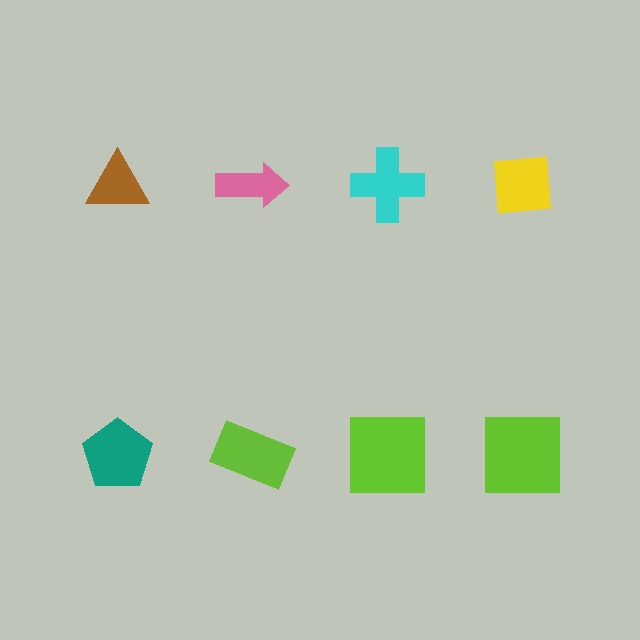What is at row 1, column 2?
A pink arrow.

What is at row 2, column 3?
A lime square.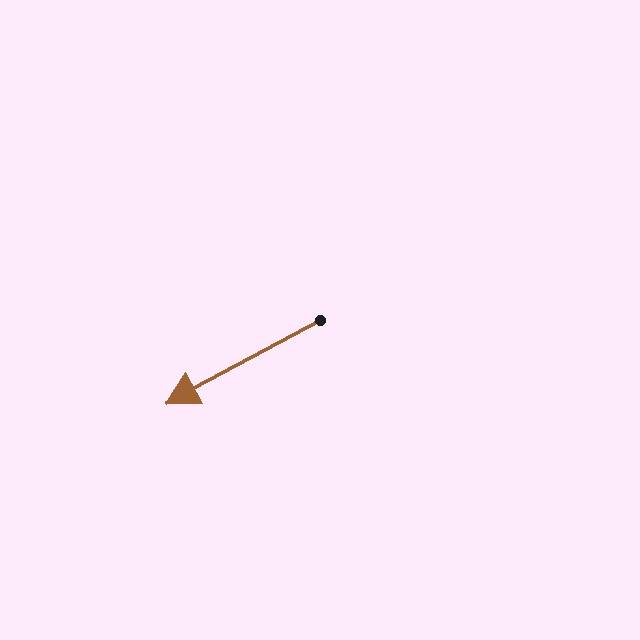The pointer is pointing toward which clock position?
Roughly 8 o'clock.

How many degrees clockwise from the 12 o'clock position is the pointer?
Approximately 242 degrees.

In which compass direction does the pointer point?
Southwest.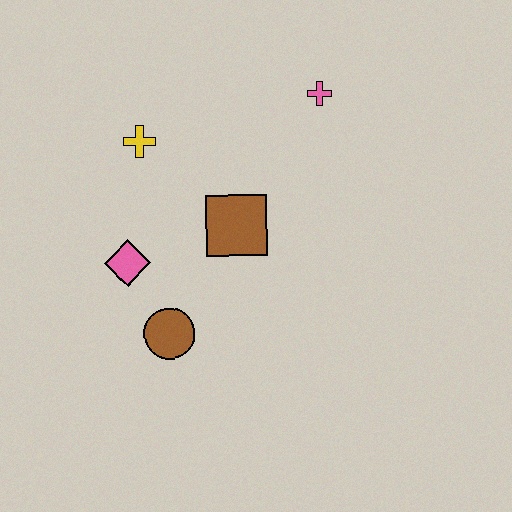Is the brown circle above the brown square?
No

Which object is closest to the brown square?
The pink diamond is closest to the brown square.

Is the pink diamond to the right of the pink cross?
No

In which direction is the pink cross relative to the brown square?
The pink cross is above the brown square.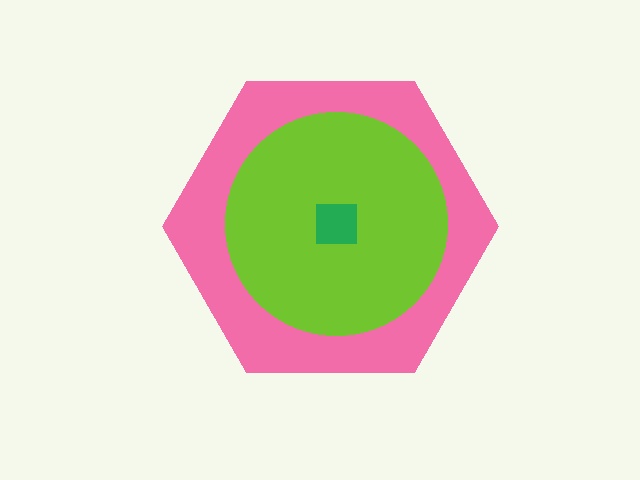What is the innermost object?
The green square.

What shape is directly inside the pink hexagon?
The lime circle.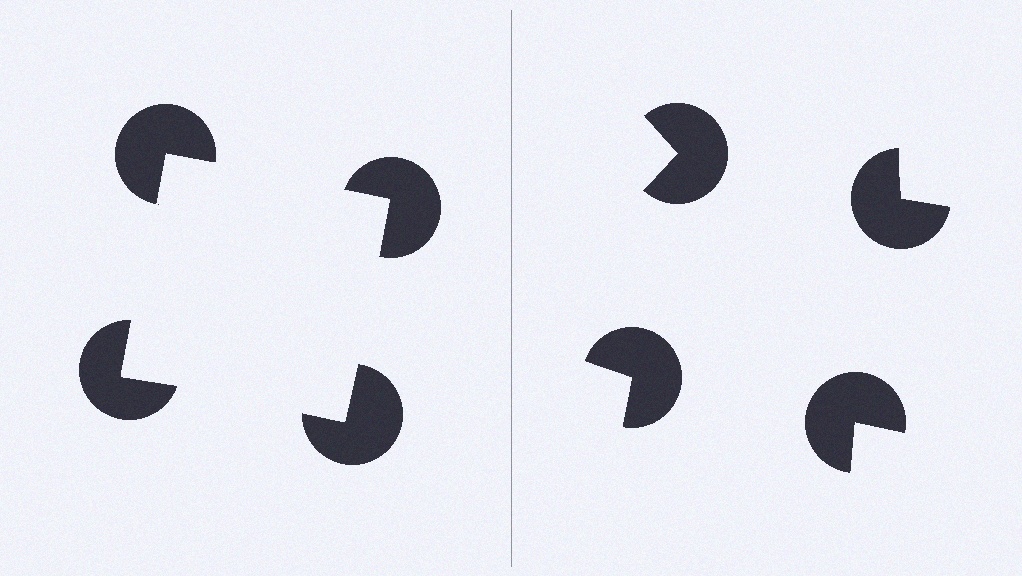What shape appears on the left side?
An illusory square.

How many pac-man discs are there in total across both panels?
8 — 4 on each side.